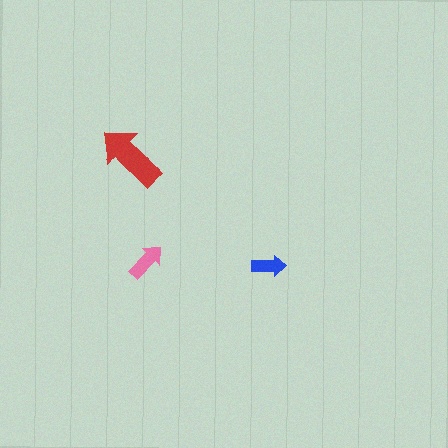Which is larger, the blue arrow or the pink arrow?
The pink one.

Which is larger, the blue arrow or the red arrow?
The red one.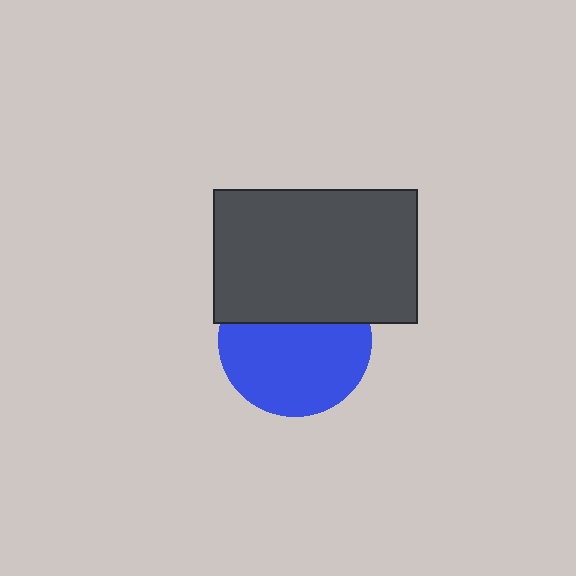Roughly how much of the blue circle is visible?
About half of it is visible (roughly 64%).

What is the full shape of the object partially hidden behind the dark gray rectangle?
The partially hidden object is a blue circle.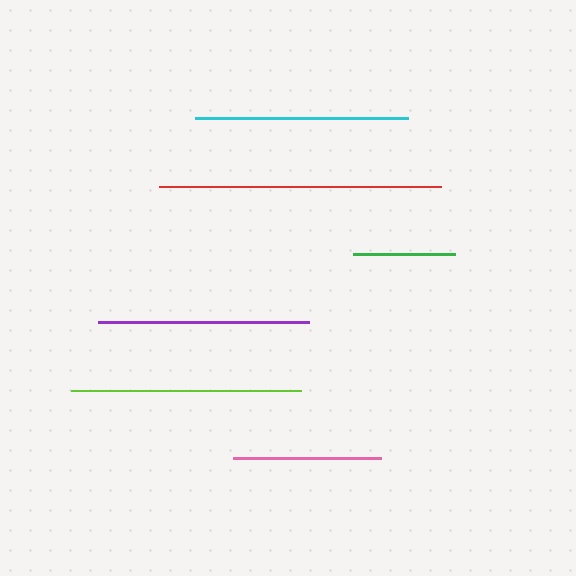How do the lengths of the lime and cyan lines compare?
The lime and cyan lines are approximately the same length.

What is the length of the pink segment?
The pink segment is approximately 148 pixels long.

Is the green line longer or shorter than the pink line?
The pink line is longer than the green line.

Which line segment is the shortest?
The green line is the shortest at approximately 103 pixels.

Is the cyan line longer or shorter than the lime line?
The lime line is longer than the cyan line.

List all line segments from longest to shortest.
From longest to shortest: red, lime, cyan, purple, pink, green.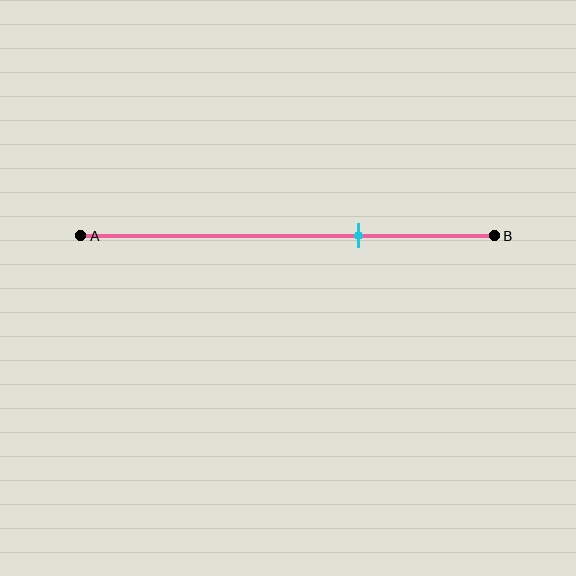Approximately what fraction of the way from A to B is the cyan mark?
The cyan mark is approximately 65% of the way from A to B.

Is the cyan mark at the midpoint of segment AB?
No, the mark is at about 65% from A, not at the 50% midpoint.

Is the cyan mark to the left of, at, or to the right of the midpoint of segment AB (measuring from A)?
The cyan mark is to the right of the midpoint of segment AB.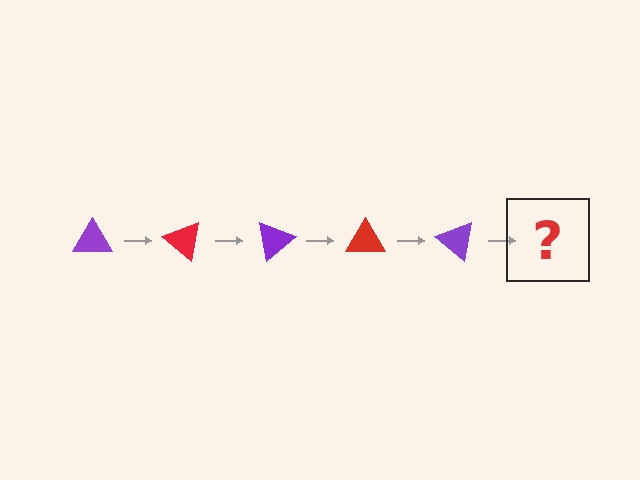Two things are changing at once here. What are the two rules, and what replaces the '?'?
The two rules are that it rotates 40 degrees each step and the color cycles through purple and red. The '?' should be a red triangle, rotated 200 degrees from the start.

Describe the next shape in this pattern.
It should be a red triangle, rotated 200 degrees from the start.